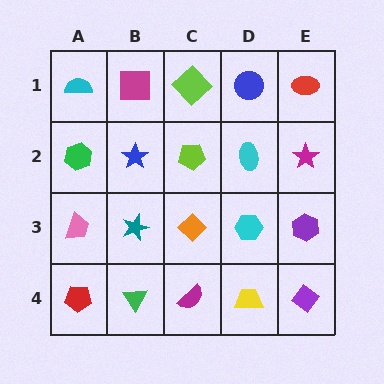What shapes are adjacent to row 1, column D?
A cyan ellipse (row 2, column D), a lime diamond (row 1, column C), a red ellipse (row 1, column E).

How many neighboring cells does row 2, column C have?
4.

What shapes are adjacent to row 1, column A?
A green hexagon (row 2, column A), a magenta square (row 1, column B).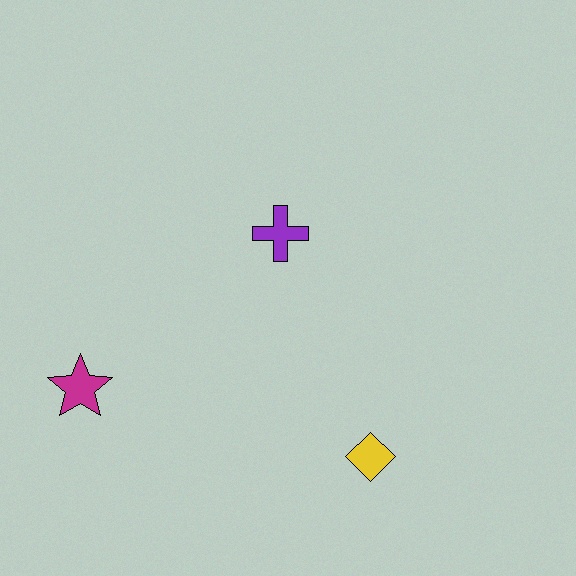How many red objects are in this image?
There are no red objects.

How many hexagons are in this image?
There are no hexagons.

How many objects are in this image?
There are 3 objects.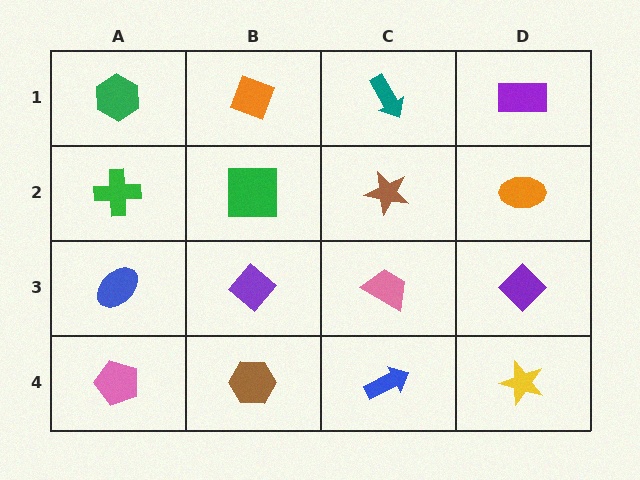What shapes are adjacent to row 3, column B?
A green square (row 2, column B), a brown hexagon (row 4, column B), a blue ellipse (row 3, column A), a pink trapezoid (row 3, column C).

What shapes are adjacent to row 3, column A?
A green cross (row 2, column A), a pink pentagon (row 4, column A), a purple diamond (row 3, column B).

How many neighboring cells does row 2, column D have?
3.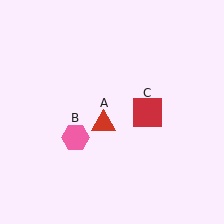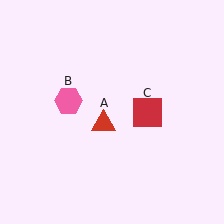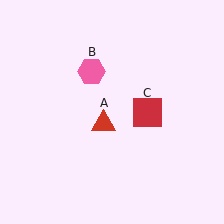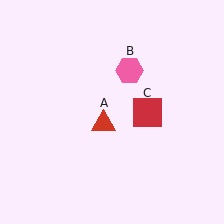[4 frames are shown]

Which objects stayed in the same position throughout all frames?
Red triangle (object A) and red square (object C) remained stationary.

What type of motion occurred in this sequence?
The pink hexagon (object B) rotated clockwise around the center of the scene.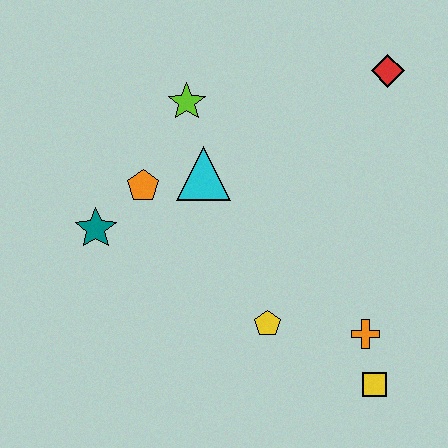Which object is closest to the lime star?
The cyan triangle is closest to the lime star.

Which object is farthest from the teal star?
The red diamond is farthest from the teal star.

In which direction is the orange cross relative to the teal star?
The orange cross is to the right of the teal star.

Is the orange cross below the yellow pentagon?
Yes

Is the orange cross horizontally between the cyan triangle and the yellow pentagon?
No